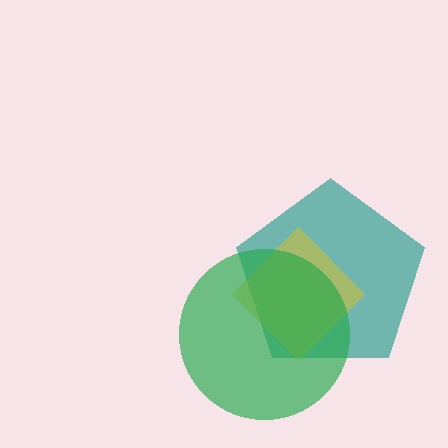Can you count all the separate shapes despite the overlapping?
Yes, there are 3 separate shapes.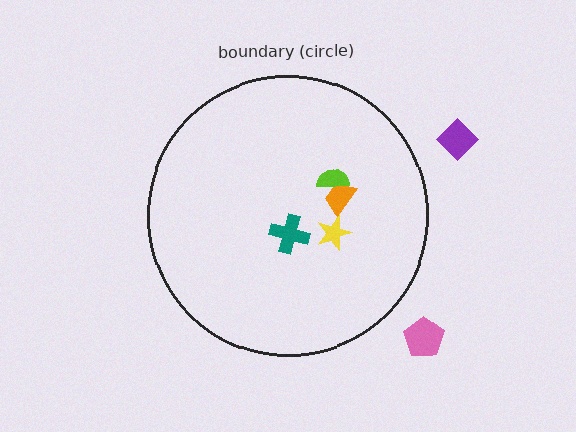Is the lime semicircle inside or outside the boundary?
Inside.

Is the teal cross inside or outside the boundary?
Inside.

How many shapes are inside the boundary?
4 inside, 2 outside.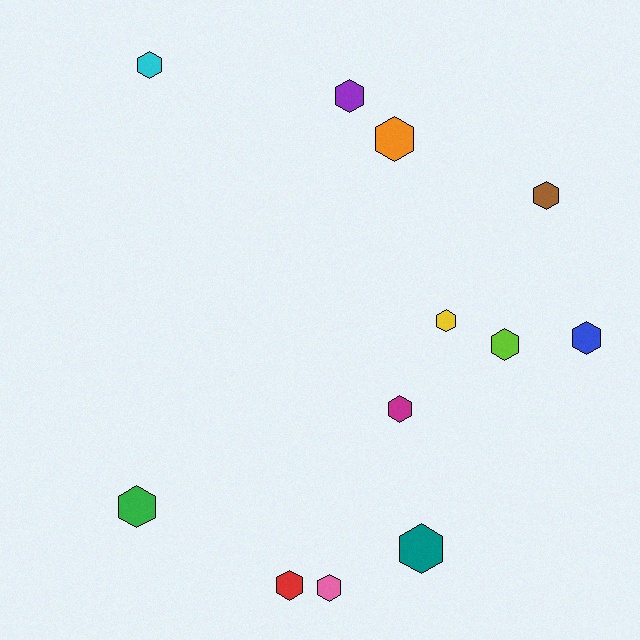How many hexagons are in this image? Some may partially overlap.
There are 12 hexagons.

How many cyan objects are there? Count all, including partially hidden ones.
There is 1 cyan object.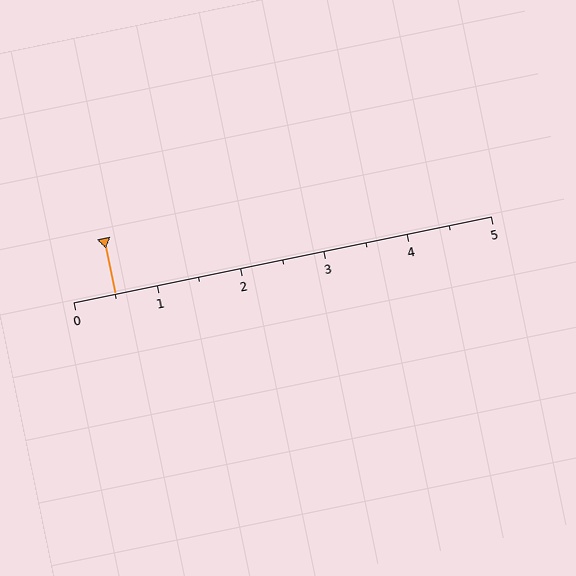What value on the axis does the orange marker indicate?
The marker indicates approximately 0.5.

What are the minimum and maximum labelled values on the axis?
The axis runs from 0 to 5.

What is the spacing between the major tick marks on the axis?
The major ticks are spaced 1 apart.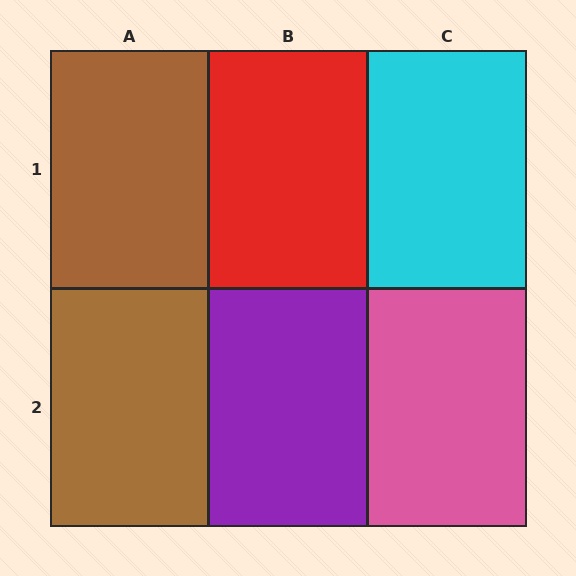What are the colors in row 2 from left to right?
Brown, purple, pink.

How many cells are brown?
2 cells are brown.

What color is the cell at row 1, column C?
Cyan.